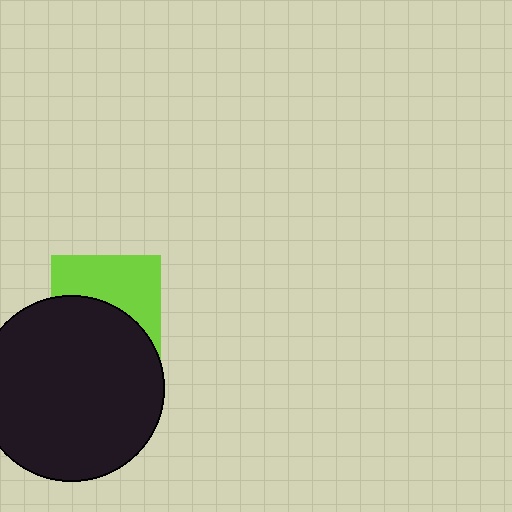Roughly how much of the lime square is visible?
About half of it is visible (roughly 49%).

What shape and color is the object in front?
The object in front is a black circle.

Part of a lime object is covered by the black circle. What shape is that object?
It is a square.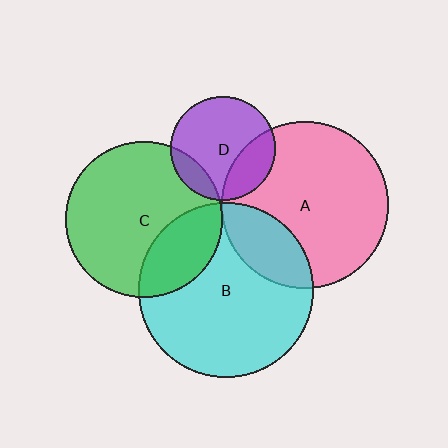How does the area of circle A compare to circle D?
Approximately 2.5 times.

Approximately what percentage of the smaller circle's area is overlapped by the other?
Approximately 15%.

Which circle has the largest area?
Circle B (cyan).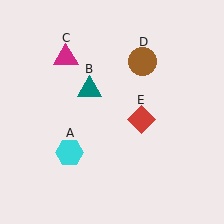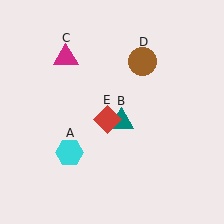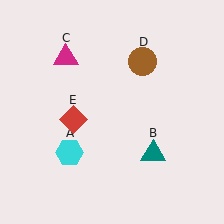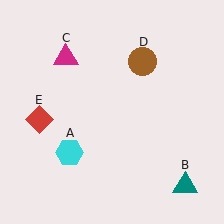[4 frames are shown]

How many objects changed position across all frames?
2 objects changed position: teal triangle (object B), red diamond (object E).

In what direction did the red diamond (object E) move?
The red diamond (object E) moved left.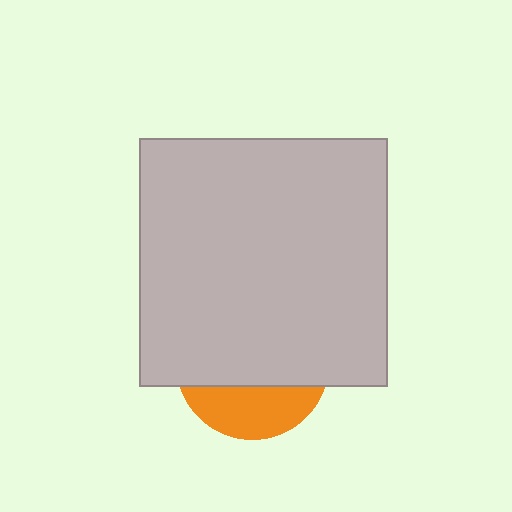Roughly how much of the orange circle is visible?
A small part of it is visible (roughly 30%).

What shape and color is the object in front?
The object in front is a light gray square.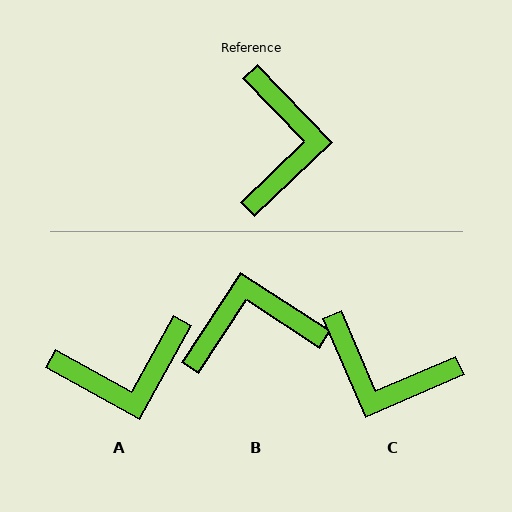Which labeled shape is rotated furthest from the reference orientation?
C, about 111 degrees away.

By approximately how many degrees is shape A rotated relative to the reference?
Approximately 73 degrees clockwise.